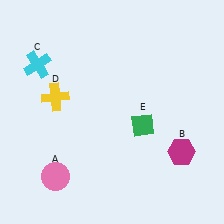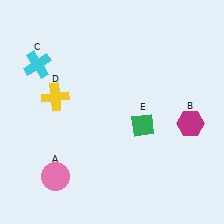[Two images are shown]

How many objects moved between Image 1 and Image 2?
1 object moved between the two images.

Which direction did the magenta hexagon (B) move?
The magenta hexagon (B) moved up.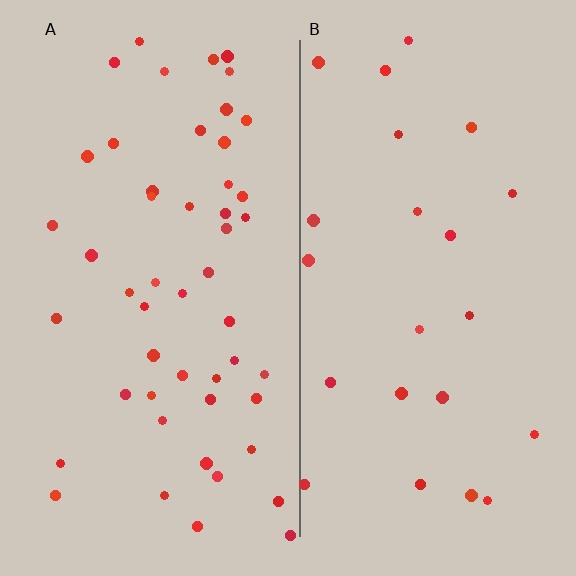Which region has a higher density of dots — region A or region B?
A (the left).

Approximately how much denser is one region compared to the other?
Approximately 2.2× — region A over region B.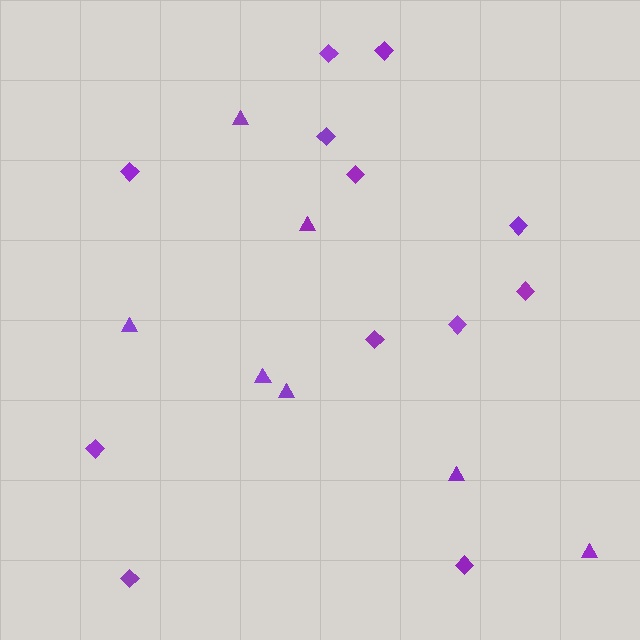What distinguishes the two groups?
There are 2 groups: one group of triangles (7) and one group of diamonds (12).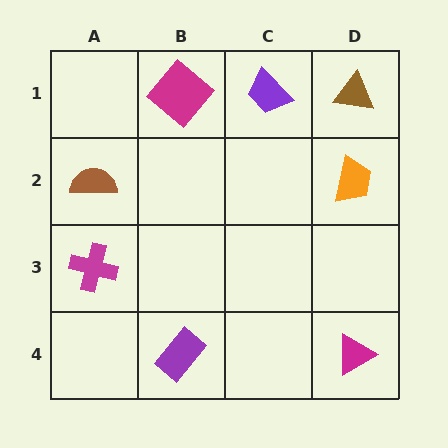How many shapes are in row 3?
1 shape.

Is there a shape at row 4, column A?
No, that cell is empty.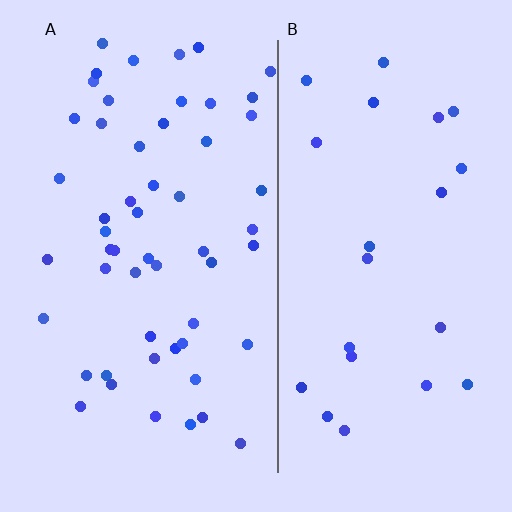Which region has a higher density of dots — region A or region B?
A (the left).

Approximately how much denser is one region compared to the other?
Approximately 2.4× — region A over region B.